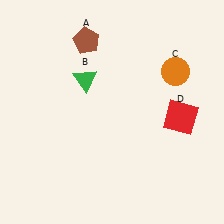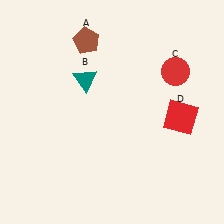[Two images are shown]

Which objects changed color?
B changed from green to teal. C changed from orange to red.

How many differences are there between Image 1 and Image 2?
There are 2 differences between the two images.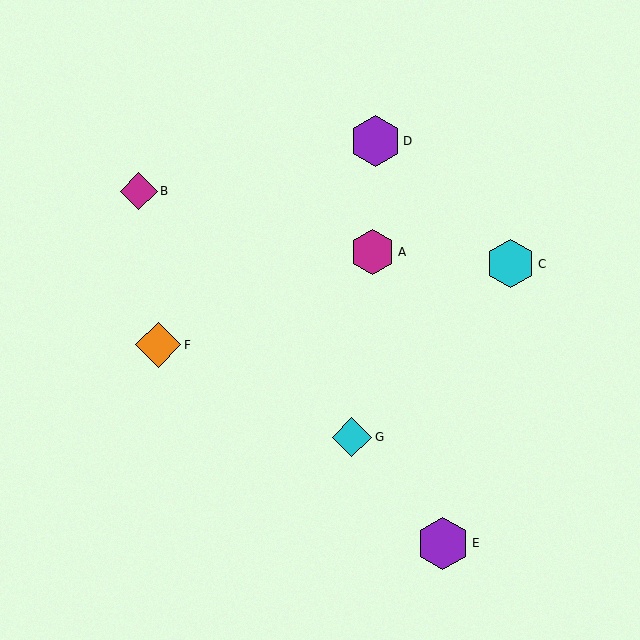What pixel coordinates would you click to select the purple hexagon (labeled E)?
Click at (443, 543) to select the purple hexagon E.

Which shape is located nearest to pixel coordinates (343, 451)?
The cyan diamond (labeled G) at (352, 437) is nearest to that location.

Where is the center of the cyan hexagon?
The center of the cyan hexagon is at (511, 264).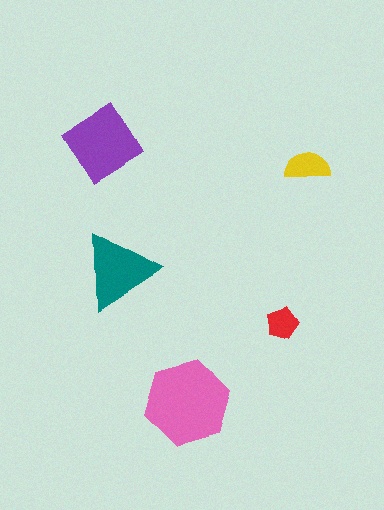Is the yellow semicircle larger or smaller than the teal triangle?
Smaller.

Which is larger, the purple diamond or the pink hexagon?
The pink hexagon.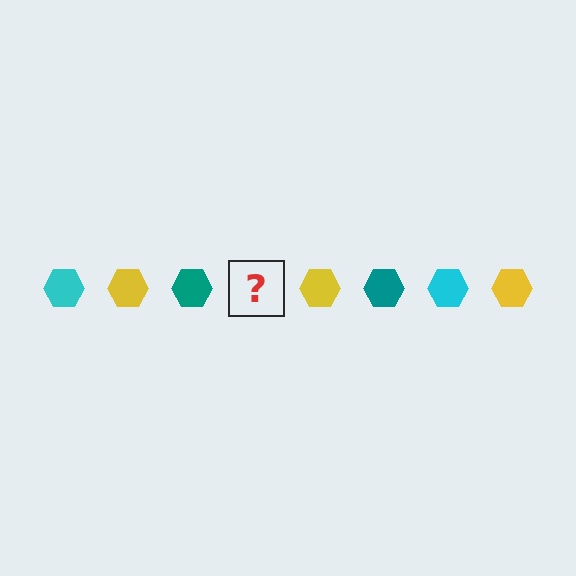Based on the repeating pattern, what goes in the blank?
The blank should be a cyan hexagon.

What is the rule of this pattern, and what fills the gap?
The rule is that the pattern cycles through cyan, yellow, teal hexagons. The gap should be filled with a cyan hexagon.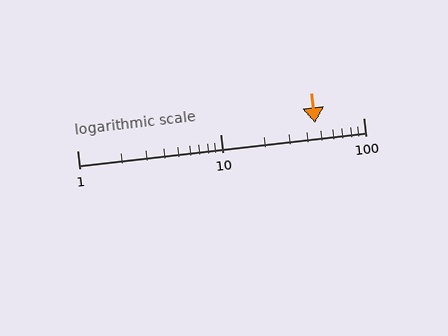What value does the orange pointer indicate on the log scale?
The pointer indicates approximately 46.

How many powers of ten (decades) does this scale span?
The scale spans 2 decades, from 1 to 100.